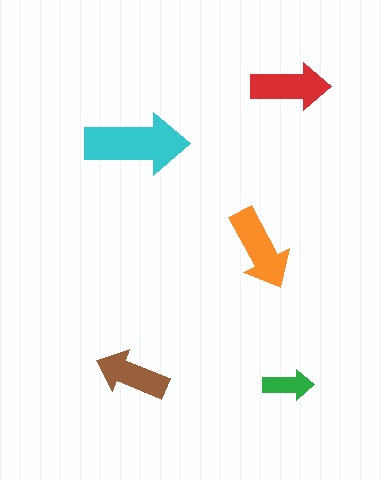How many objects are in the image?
There are 5 objects in the image.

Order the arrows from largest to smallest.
the cyan one, the orange one, the red one, the brown one, the green one.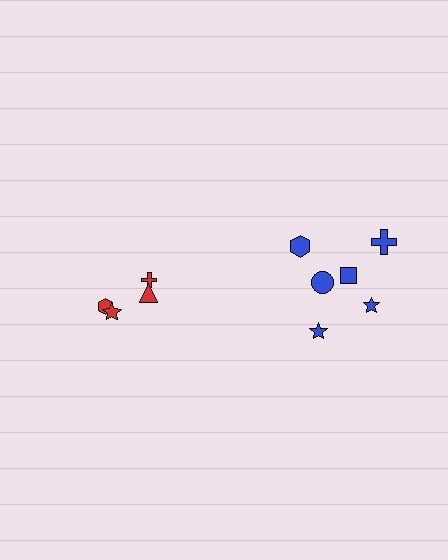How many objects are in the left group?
There are 4 objects.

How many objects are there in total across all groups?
There are 10 objects.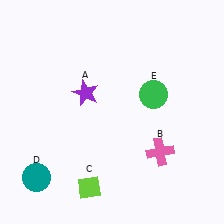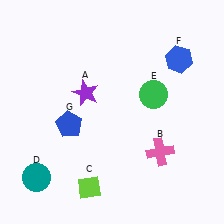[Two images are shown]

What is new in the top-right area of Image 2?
A blue hexagon (F) was added in the top-right area of Image 2.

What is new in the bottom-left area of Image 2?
A blue pentagon (G) was added in the bottom-left area of Image 2.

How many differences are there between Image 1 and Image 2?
There are 2 differences between the two images.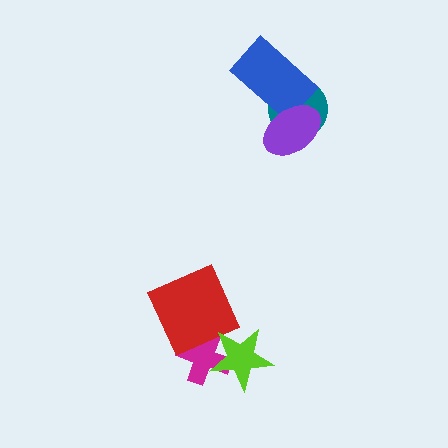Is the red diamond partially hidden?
Yes, it is partially covered by another shape.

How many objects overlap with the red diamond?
2 objects overlap with the red diamond.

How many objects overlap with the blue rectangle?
2 objects overlap with the blue rectangle.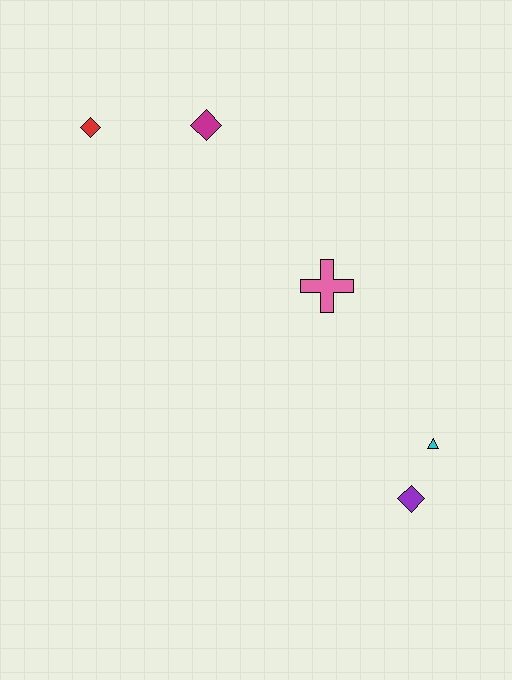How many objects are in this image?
There are 5 objects.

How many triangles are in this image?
There is 1 triangle.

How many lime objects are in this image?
There are no lime objects.